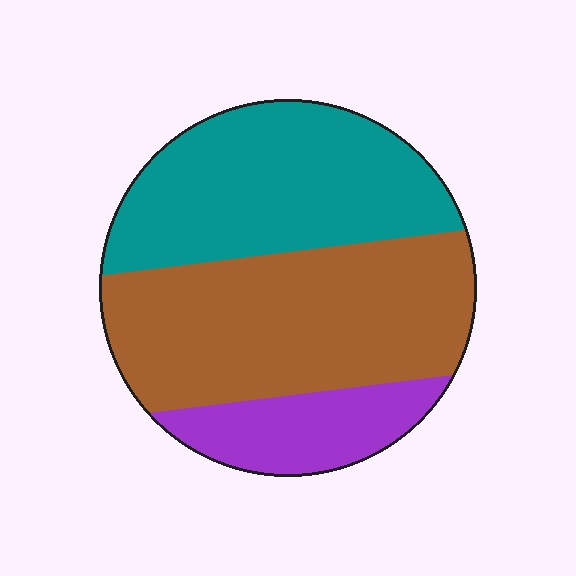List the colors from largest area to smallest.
From largest to smallest: brown, teal, purple.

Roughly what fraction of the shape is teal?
Teal covers around 40% of the shape.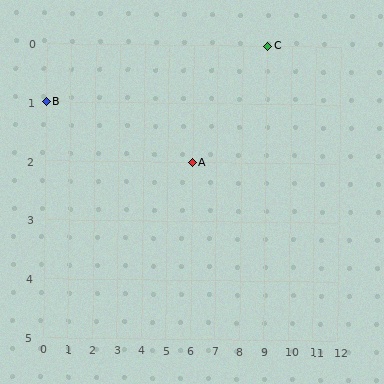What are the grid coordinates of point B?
Point B is at grid coordinates (0, 1).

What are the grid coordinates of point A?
Point A is at grid coordinates (6, 2).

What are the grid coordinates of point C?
Point C is at grid coordinates (9, 0).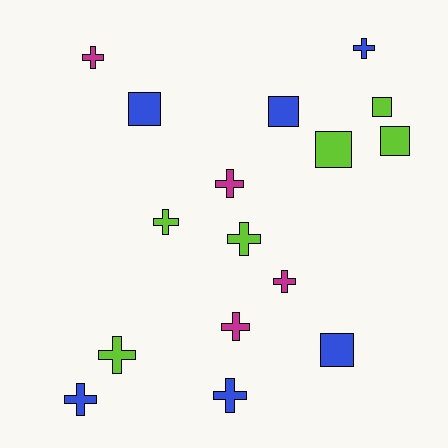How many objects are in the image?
There are 16 objects.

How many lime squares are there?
There are 3 lime squares.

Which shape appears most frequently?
Cross, with 10 objects.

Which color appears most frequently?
Blue, with 6 objects.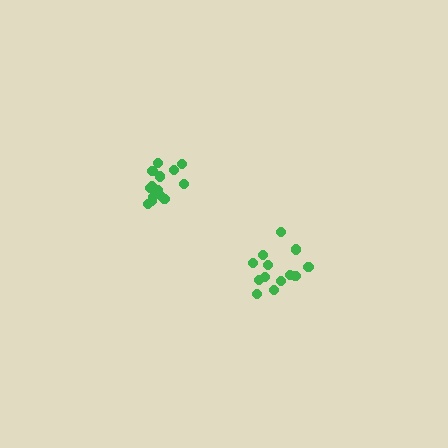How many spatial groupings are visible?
There are 2 spatial groupings.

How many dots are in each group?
Group 1: 13 dots, Group 2: 14 dots (27 total).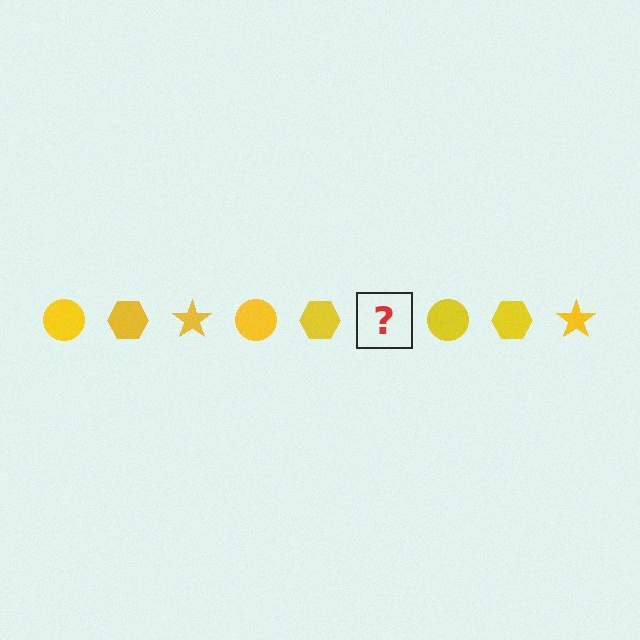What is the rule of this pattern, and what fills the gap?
The rule is that the pattern cycles through circle, hexagon, star shapes in yellow. The gap should be filled with a yellow star.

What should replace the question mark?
The question mark should be replaced with a yellow star.